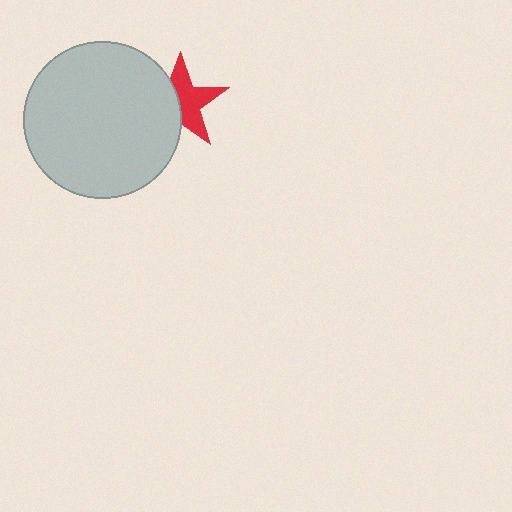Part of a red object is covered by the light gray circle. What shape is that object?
It is a star.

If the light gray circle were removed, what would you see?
You would see the complete red star.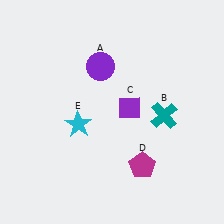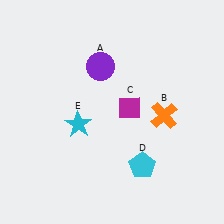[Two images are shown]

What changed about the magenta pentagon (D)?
In Image 1, D is magenta. In Image 2, it changed to cyan.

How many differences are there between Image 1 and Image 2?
There are 3 differences between the two images.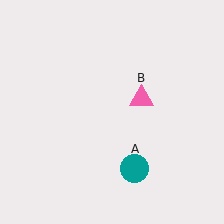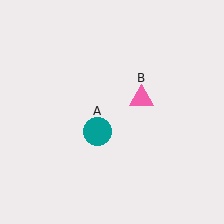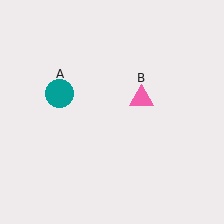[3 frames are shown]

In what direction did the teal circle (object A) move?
The teal circle (object A) moved up and to the left.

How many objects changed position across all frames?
1 object changed position: teal circle (object A).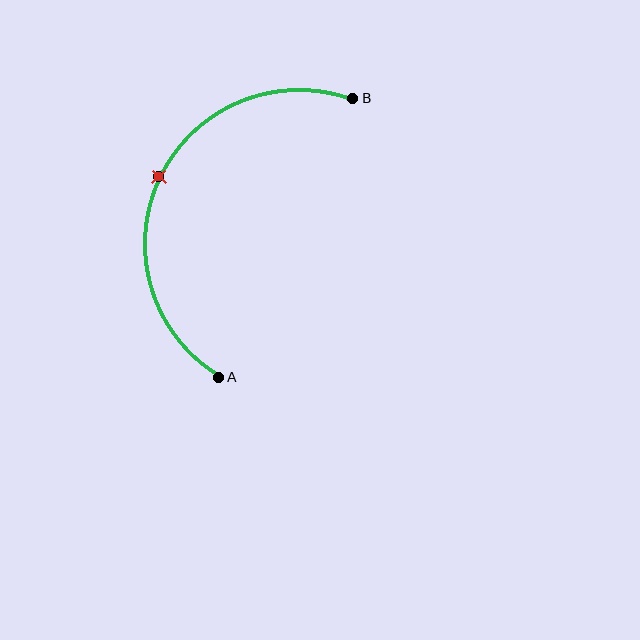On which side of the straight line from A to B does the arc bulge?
The arc bulges to the left of the straight line connecting A and B.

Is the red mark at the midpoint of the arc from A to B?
Yes. The red mark lies on the arc at equal arc-length from both A and B — it is the arc midpoint.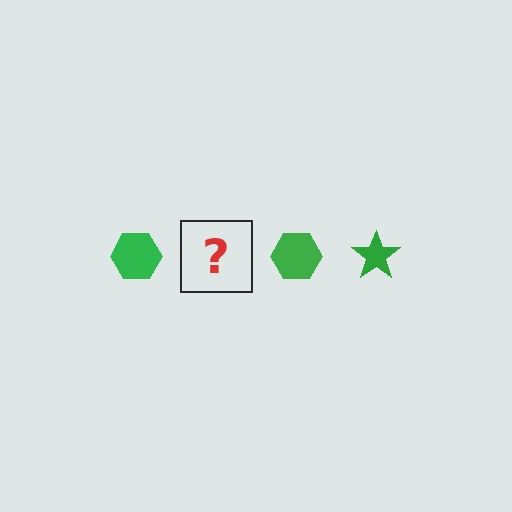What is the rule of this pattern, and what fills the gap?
The rule is that the pattern cycles through hexagon, star shapes in green. The gap should be filled with a green star.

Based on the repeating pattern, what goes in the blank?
The blank should be a green star.